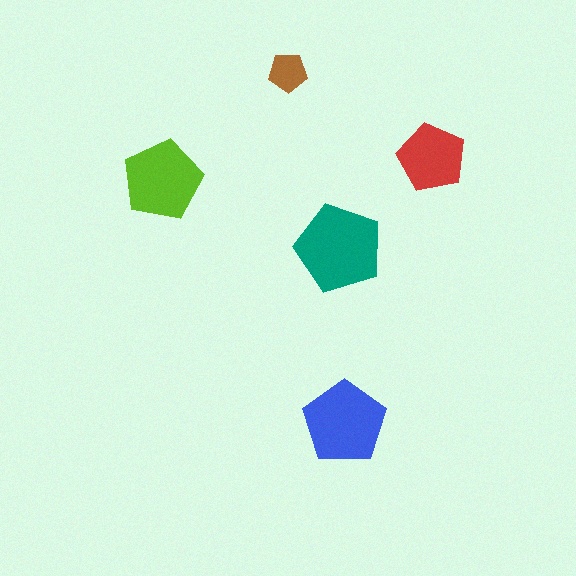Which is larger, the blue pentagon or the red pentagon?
The blue one.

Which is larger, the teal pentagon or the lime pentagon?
The teal one.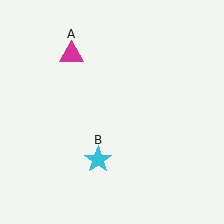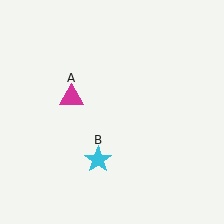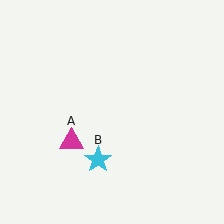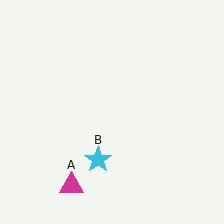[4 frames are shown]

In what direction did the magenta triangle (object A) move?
The magenta triangle (object A) moved down.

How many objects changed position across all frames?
1 object changed position: magenta triangle (object A).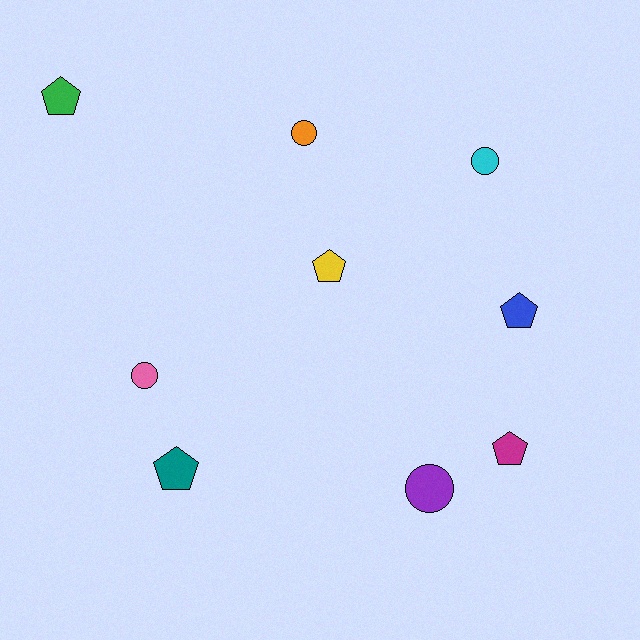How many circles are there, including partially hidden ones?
There are 4 circles.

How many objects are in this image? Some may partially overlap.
There are 9 objects.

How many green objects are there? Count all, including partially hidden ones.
There is 1 green object.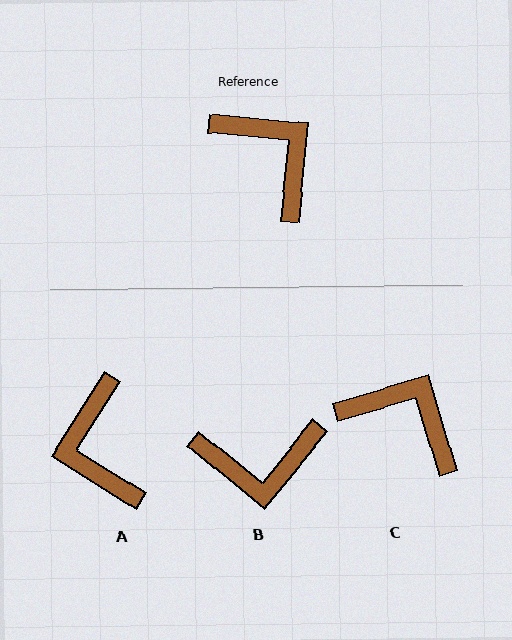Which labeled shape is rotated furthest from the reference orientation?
A, about 153 degrees away.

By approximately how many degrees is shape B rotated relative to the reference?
Approximately 124 degrees clockwise.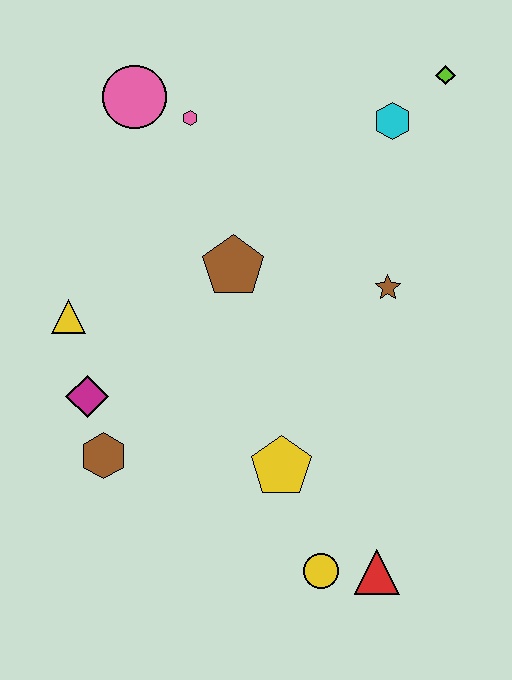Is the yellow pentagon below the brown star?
Yes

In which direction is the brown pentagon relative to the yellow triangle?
The brown pentagon is to the right of the yellow triangle.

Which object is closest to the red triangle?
The yellow circle is closest to the red triangle.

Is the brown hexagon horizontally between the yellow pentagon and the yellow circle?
No